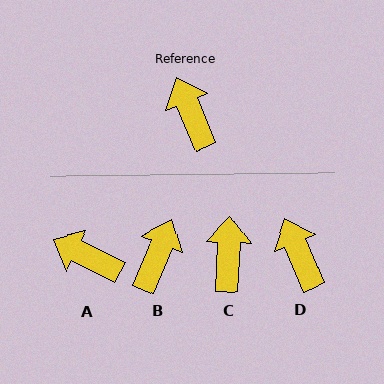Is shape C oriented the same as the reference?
No, it is off by about 26 degrees.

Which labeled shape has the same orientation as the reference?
D.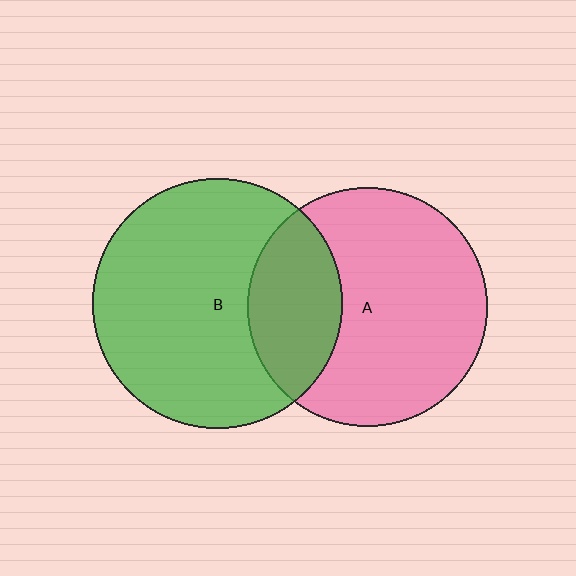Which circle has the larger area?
Circle B (green).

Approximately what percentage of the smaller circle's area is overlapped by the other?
Approximately 30%.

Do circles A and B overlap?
Yes.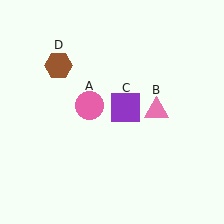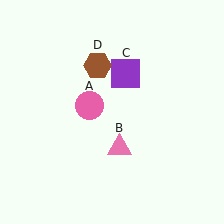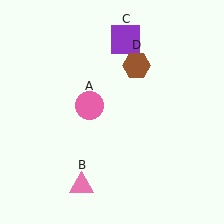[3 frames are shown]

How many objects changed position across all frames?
3 objects changed position: pink triangle (object B), purple square (object C), brown hexagon (object D).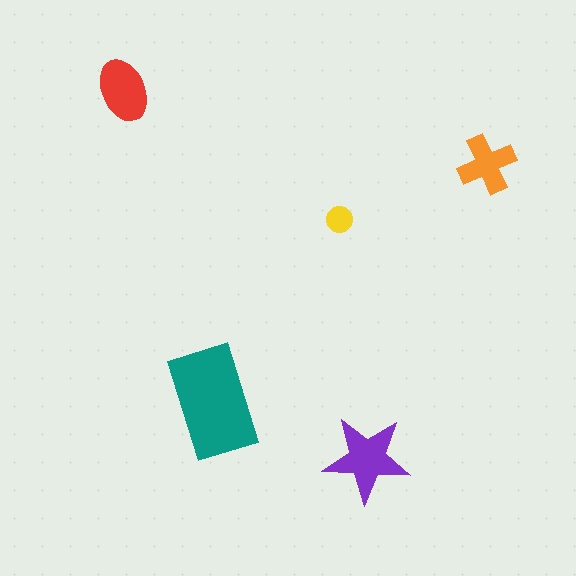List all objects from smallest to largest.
The yellow circle, the orange cross, the red ellipse, the purple star, the teal rectangle.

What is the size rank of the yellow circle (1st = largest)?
5th.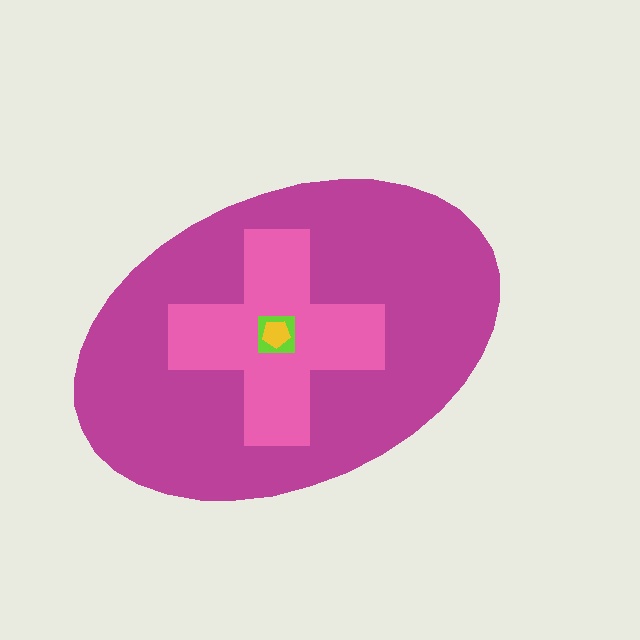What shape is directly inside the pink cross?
The lime square.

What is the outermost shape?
The magenta ellipse.